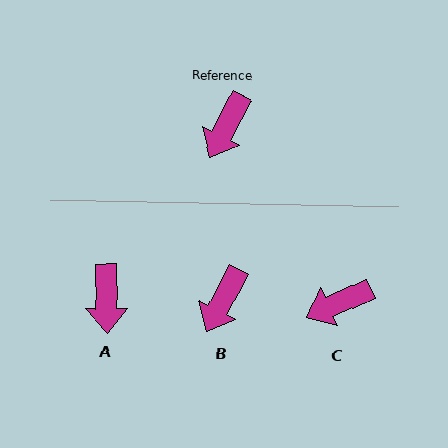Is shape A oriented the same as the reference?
No, it is off by about 29 degrees.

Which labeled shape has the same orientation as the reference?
B.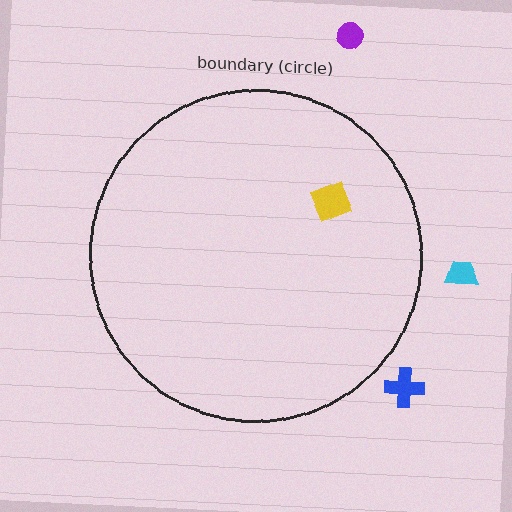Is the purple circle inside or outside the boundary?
Outside.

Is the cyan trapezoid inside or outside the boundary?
Outside.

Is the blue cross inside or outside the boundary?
Outside.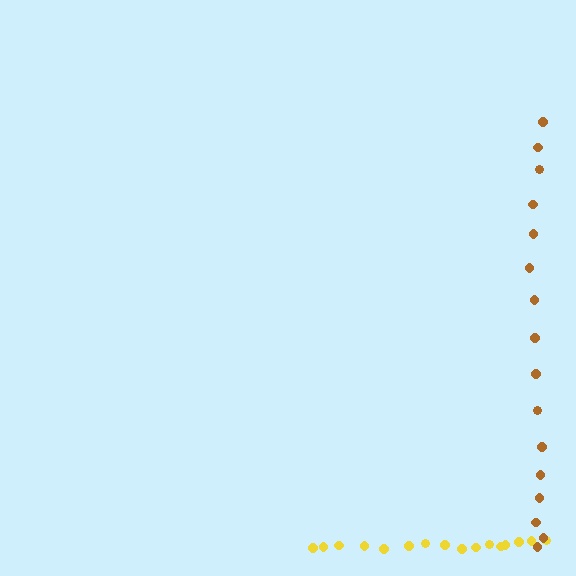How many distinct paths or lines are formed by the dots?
There are 2 distinct paths.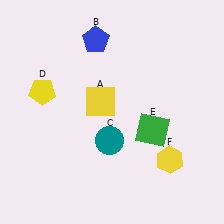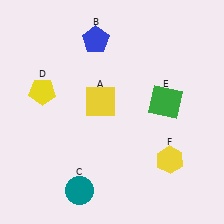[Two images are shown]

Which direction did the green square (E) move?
The green square (E) moved up.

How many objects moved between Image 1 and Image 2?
2 objects moved between the two images.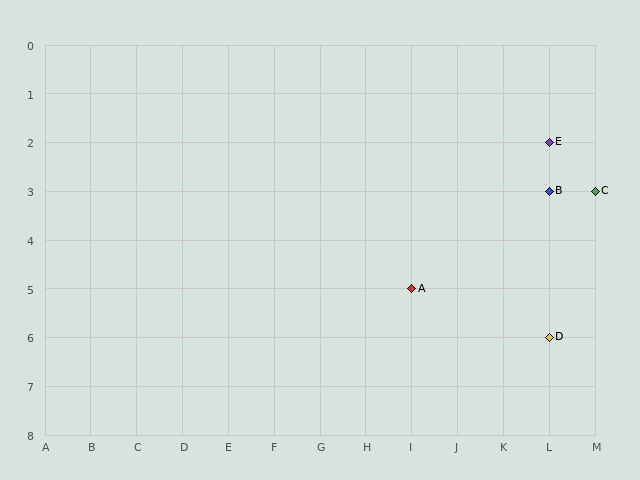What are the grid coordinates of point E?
Point E is at grid coordinates (L, 2).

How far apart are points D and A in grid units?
Points D and A are 3 columns and 1 row apart (about 3.2 grid units diagonally).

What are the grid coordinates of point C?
Point C is at grid coordinates (M, 3).